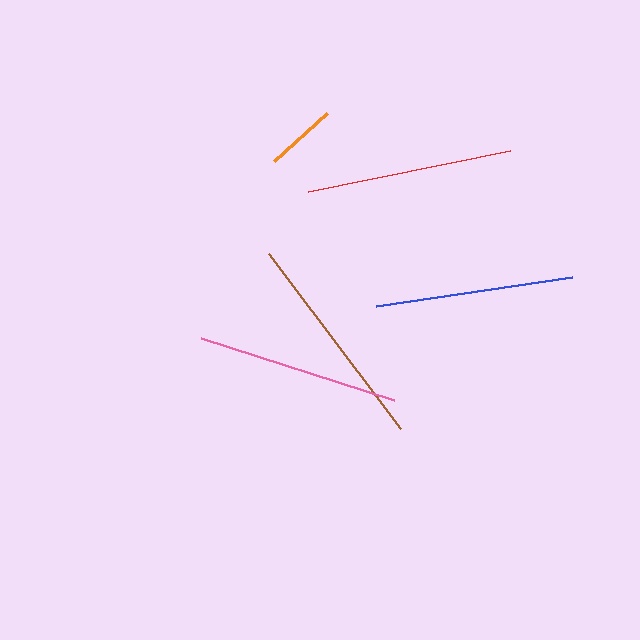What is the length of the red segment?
The red segment is approximately 206 pixels long.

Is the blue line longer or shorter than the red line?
The red line is longer than the blue line.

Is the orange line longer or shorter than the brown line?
The brown line is longer than the orange line.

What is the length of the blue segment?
The blue segment is approximately 197 pixels long.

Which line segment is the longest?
The brown line is the longest at approximately 219 pixels.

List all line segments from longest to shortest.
From longest to shortest: brown, red, pink, blue, orange.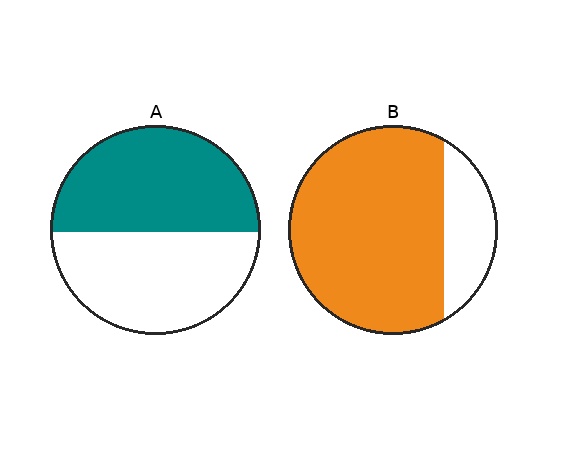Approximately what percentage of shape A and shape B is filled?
A is approximately 50% and B is approximately 80%.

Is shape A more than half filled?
Roughly half.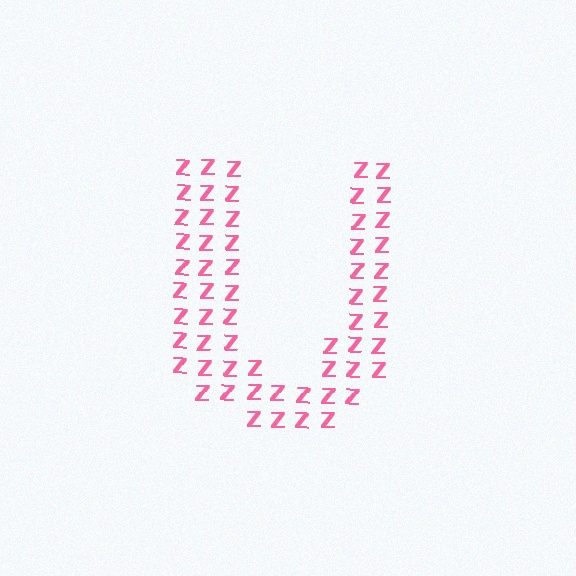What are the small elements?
The small elements are letter Z's.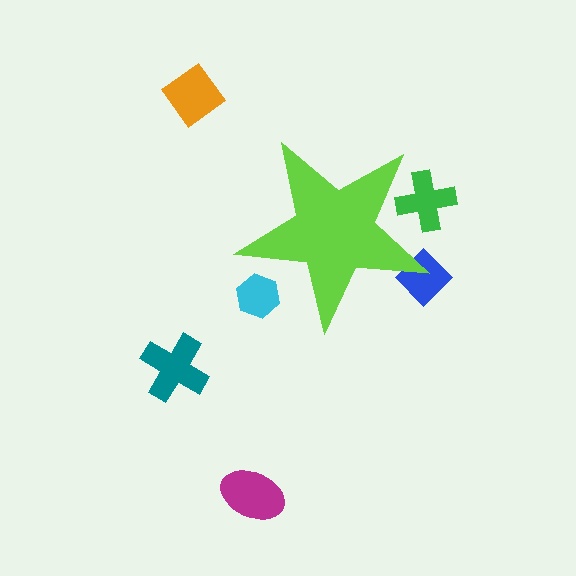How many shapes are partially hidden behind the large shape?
3 shapes are partially hidden.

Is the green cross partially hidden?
Yes, the green cross is partially hidden behind the lime star.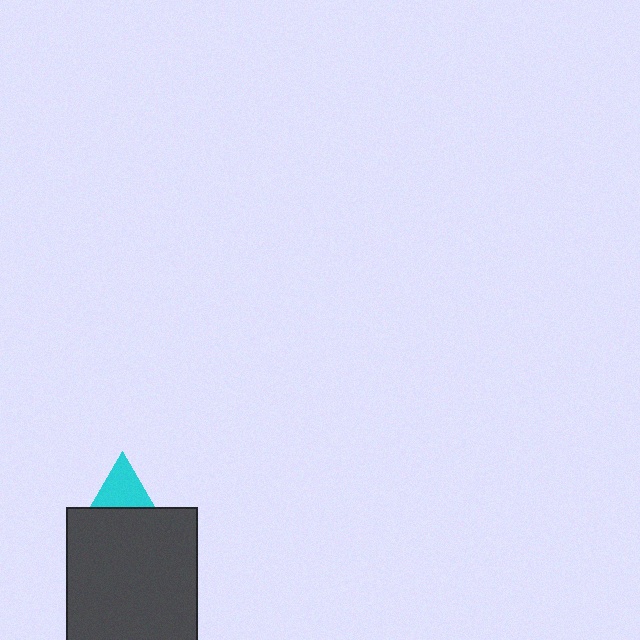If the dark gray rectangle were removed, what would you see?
You would see the complete cyan triangle.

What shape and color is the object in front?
The object in front is a dark gray rectangle.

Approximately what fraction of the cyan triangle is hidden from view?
Roughly 65% of the cyan triangle is hidden behind the dark gray rectangle.